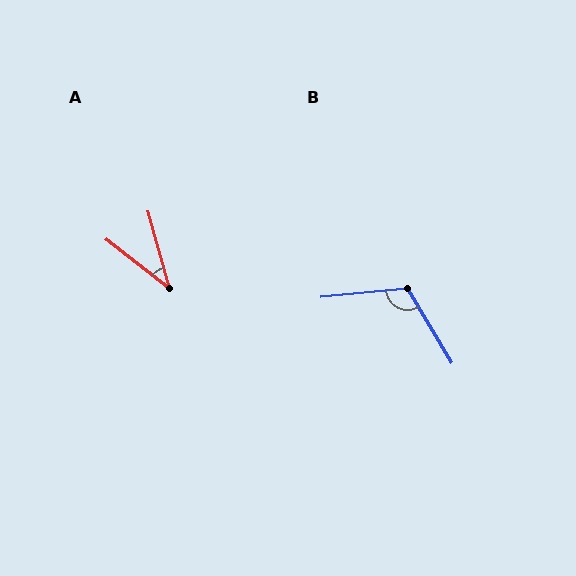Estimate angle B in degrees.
Approximately 115 degrees.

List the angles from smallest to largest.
A (37°), B (115°).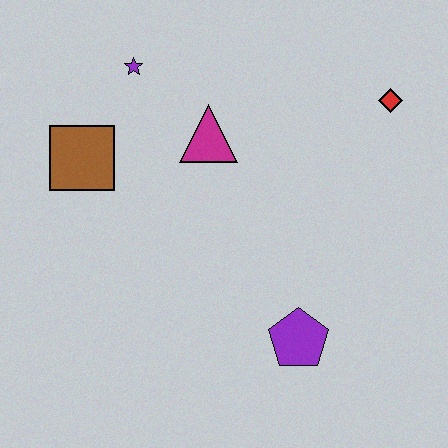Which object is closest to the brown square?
The purple star is closest to the brown square.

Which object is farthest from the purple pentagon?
The purple star is farthest from the purple pentagon.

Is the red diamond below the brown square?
No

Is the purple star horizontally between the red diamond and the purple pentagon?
No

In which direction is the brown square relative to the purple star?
The brown square is below the purple star.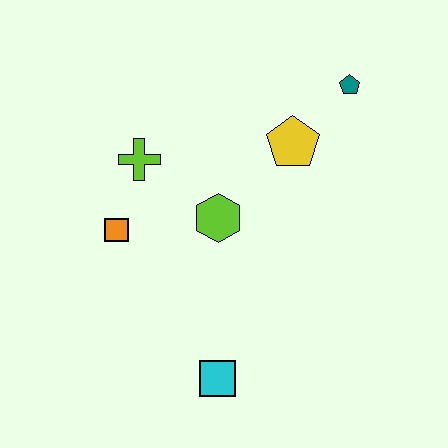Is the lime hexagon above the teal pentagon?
No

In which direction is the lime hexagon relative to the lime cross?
The lime hexagon is to the right of the lime cross.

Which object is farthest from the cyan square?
The teal pentagon is farthest from the cyan square.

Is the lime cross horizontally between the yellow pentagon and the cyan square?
No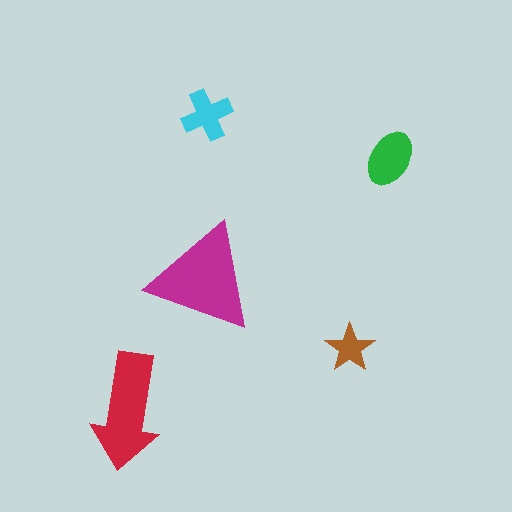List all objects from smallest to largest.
The brown star, the cyan cross, the green ellipse, the red arrow, the magenta triangle.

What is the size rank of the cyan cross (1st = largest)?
4th.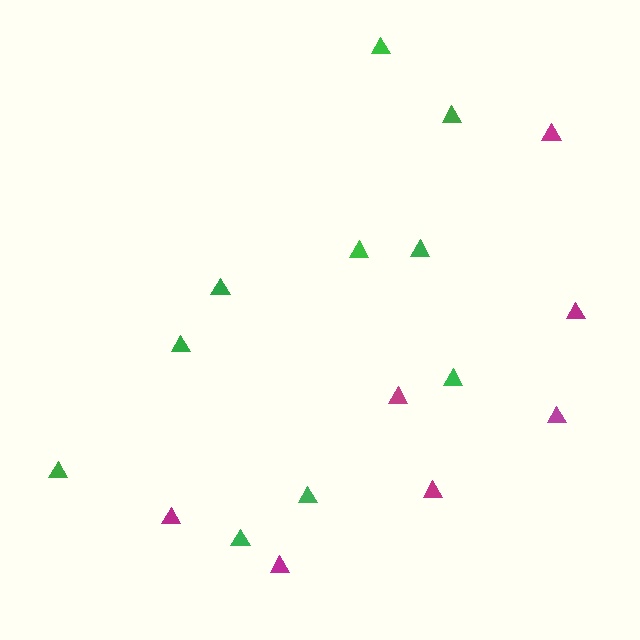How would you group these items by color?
There are 2 groups: one group of green triangles (10) and one group of magenta triangles (7).